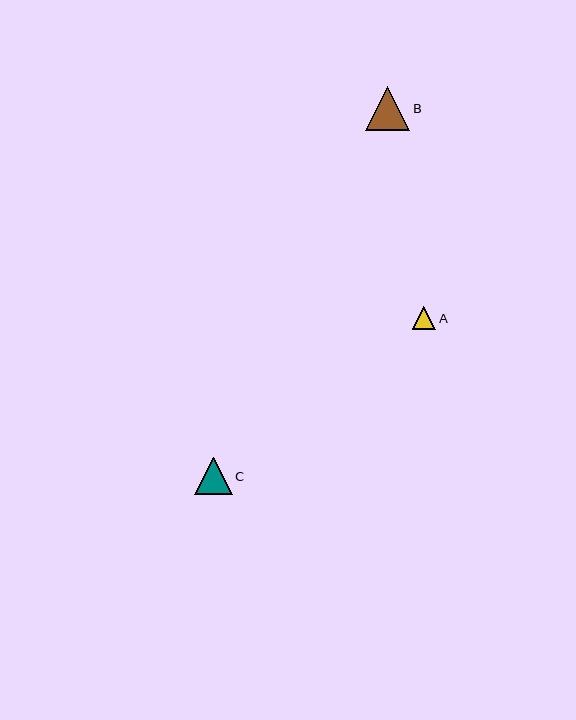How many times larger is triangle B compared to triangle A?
Triangle B is approximately 1.9 times the size of triangle A.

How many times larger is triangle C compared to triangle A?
Triangle C is approximately 1.6 times the size of triangle A.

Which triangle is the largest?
Triangle B is the largest with a size of approximately 44 pixels.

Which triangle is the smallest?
Triangle A is the smallest with a size of approximately 23 pixels.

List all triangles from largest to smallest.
From largest to smallest: B, C, A.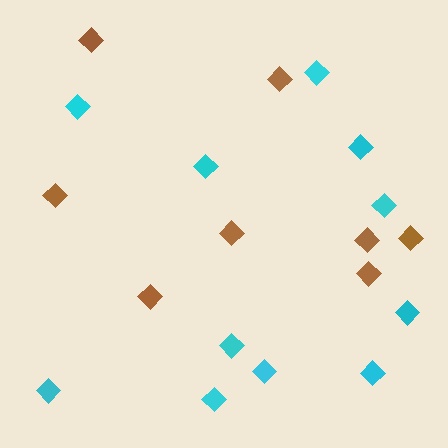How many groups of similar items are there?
There are 2 groups: one group of brown diamonds (8) and one group of cyan diamonds (11).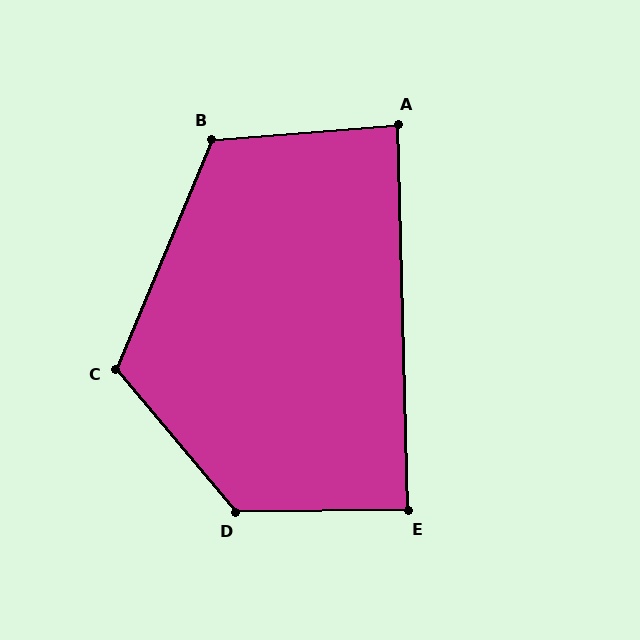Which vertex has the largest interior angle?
D, at approximately 129 degrees.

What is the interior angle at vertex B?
Approximately 117 degrees (obtuse).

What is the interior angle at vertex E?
Approximately 89 degrees (approximately right).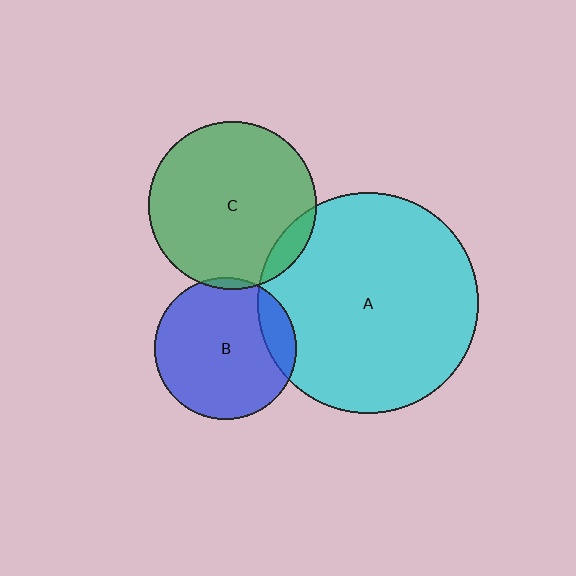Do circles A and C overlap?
Yes.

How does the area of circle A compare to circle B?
Approximately 2.5 times.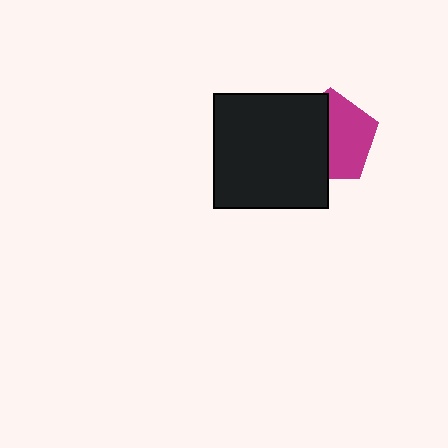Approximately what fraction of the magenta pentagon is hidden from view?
Roughly 48% of the magenta pentagon is hidden behind the black square.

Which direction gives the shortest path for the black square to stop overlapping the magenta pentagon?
Moving left gives the shortest separation.